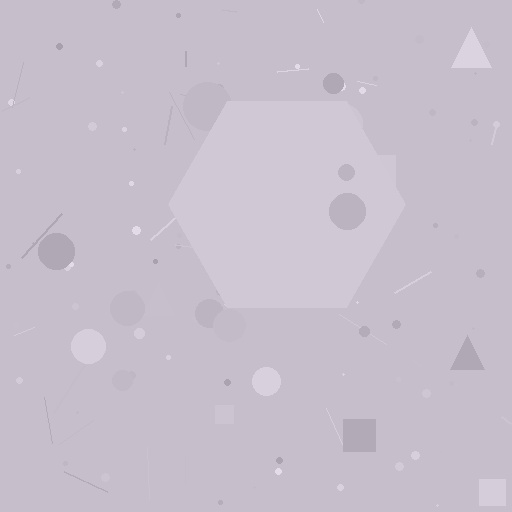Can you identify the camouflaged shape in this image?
The camouflaged shape is a hexagon.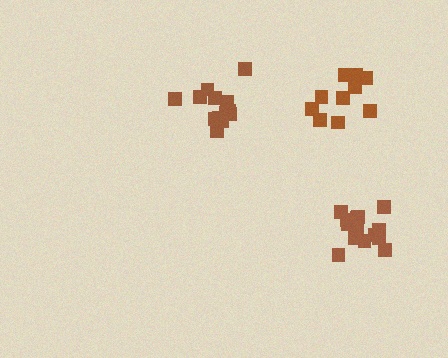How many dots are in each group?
Group 1: 13 dots, Group 2: 14 dots, Group 3: 10 dots (37 total).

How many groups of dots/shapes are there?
There are 3 groups.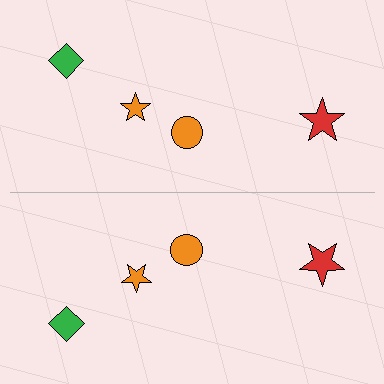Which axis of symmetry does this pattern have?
The pattern has a horizontal axis of symmetry running through the center of the image.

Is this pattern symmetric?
Yes, this pattern has bilateral (reflection) symmetry.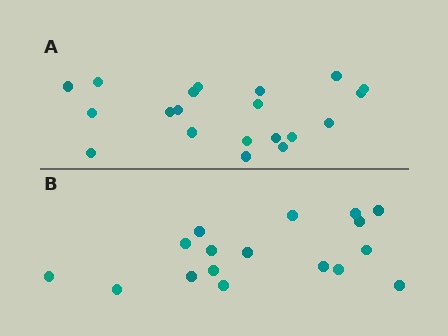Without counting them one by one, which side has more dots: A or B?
Region A (the top region) has more dots.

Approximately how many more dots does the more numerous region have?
Region A has just a few more — roughly 2 or 3 more dots than region B.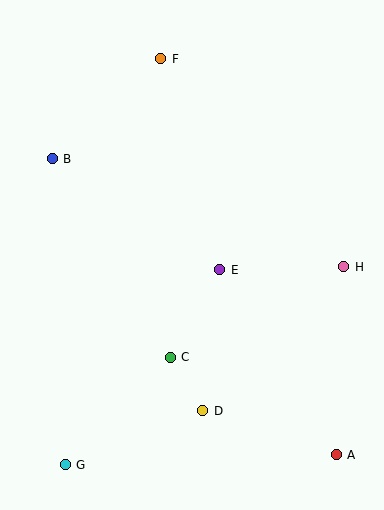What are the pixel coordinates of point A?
Point A is at (336, 455).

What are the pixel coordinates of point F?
Point F is at (161, 59).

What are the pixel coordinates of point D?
Point D is at (203, 411).